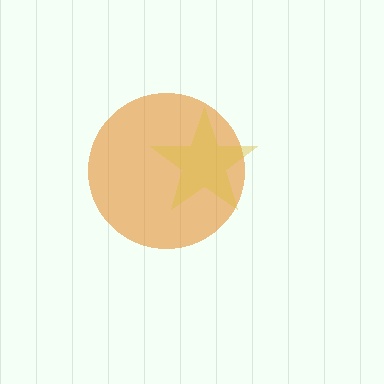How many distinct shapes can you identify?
There are 2 distinct shapes: an orange circle, a yellow star.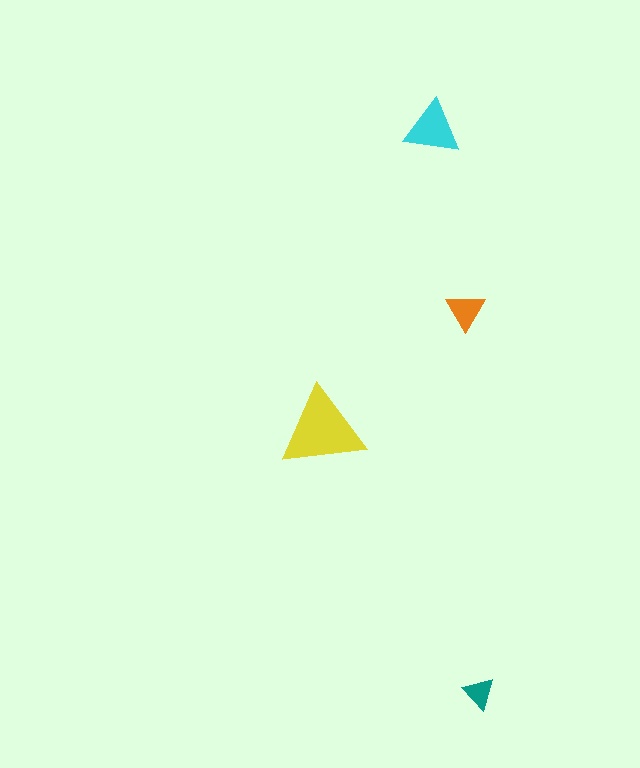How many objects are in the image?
There are 4 objects in the image.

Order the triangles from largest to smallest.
the yellow one, the cyan one, the orange one, the teal one.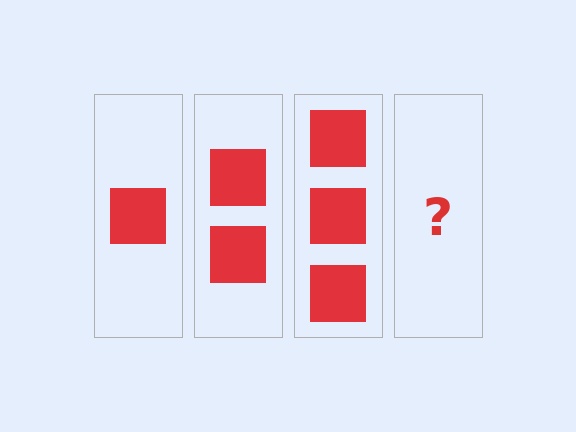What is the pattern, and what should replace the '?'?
The pattern is that each step adds one more square. The '?' should be 4 squares.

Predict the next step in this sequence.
The next step is 4 squares.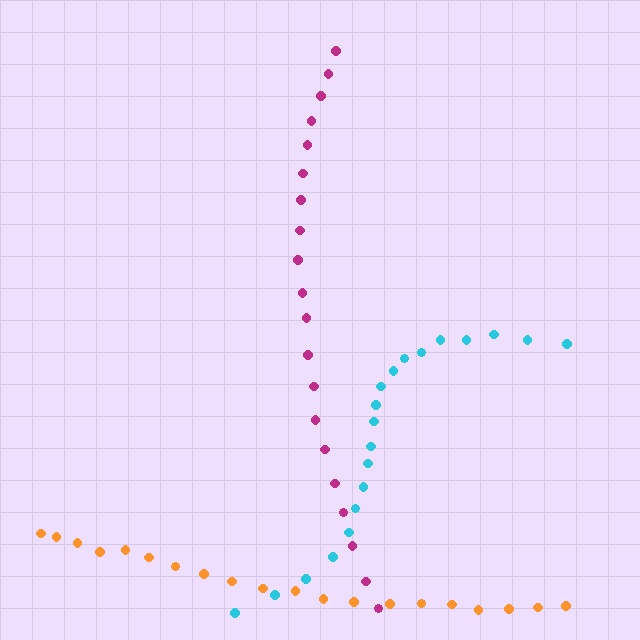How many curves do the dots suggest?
There are 3 distinct paths.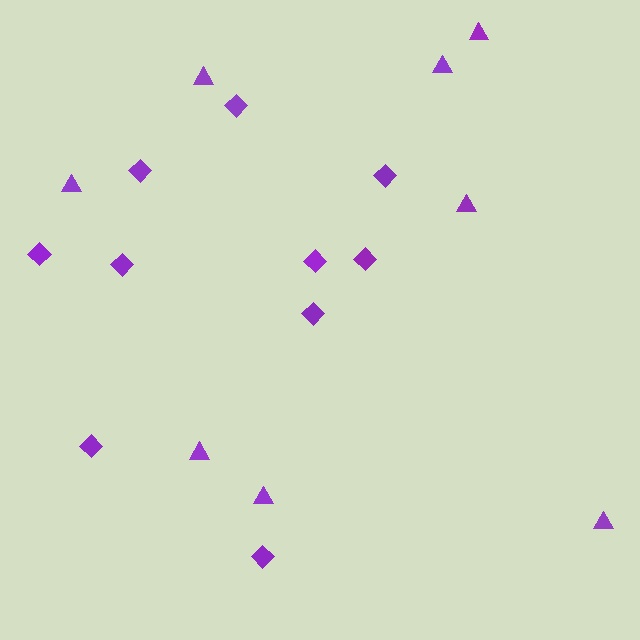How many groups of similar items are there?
There are 2 groups: one group of triangles (8) and one group of diamonds (10).